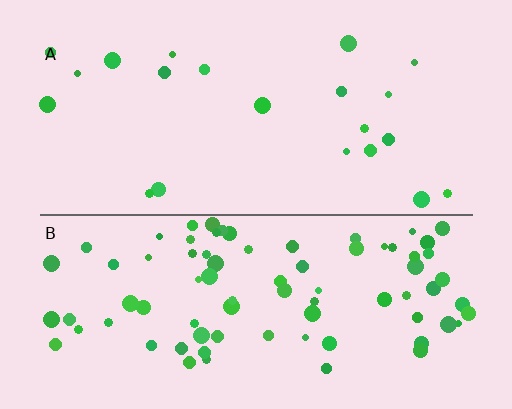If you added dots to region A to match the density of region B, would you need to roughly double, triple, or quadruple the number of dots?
Approximately quadruple.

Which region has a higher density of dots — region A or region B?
B (the bottom).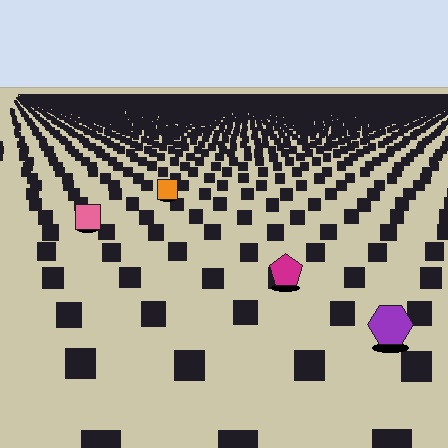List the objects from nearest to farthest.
From nearest to farthest: the purple hexagon, the magenta pentagon, the pink square, the orange square.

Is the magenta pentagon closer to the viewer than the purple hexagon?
No. The purple hexagon is closer — you can tell from the texture gradient: the ground texture is coarser near it.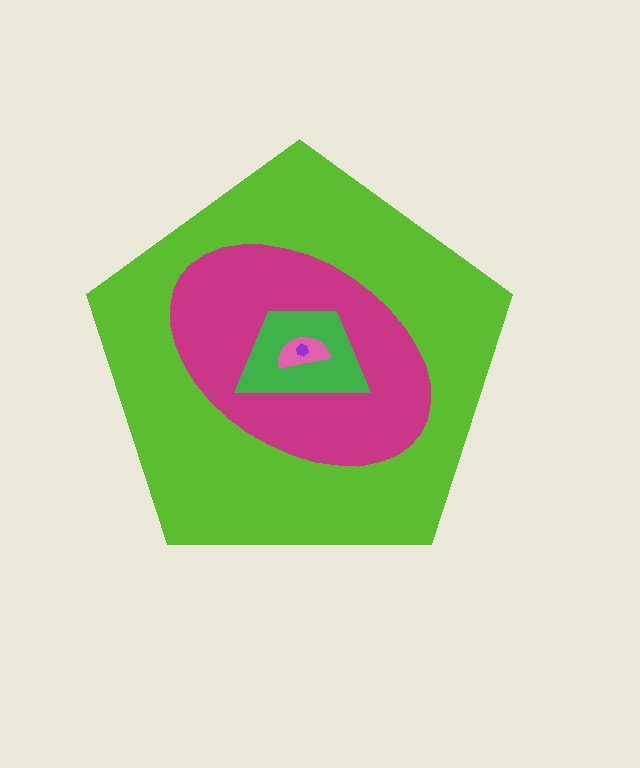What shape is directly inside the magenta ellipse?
The green trapezoid.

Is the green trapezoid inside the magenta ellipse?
Yes.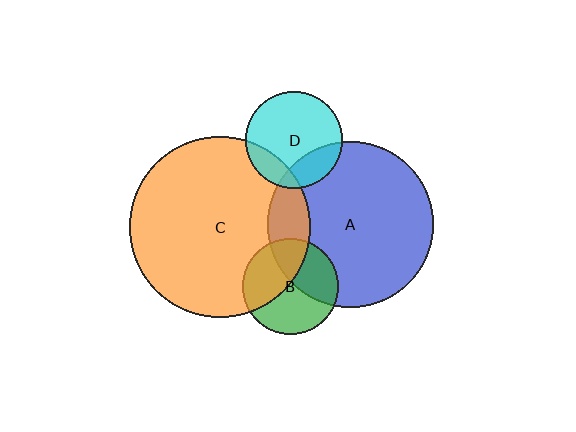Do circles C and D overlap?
Yes.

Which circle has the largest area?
Circle C (orange).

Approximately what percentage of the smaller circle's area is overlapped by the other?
Approximately 15%.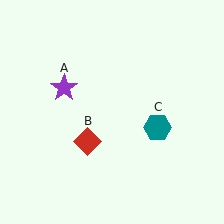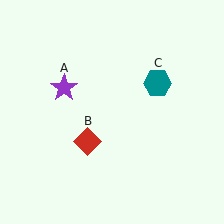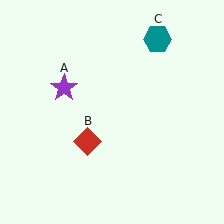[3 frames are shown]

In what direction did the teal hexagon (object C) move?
The teal hexagon (object C) moved up.